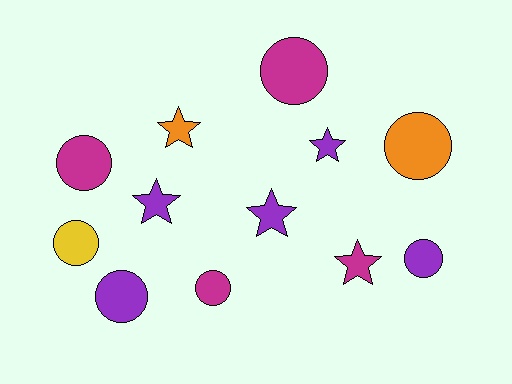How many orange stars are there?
There is 1 orange star.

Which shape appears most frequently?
Circle, with 7 objects.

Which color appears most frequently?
Purple, with 5 objects.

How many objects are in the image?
There are 12 objects.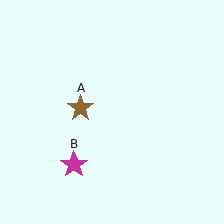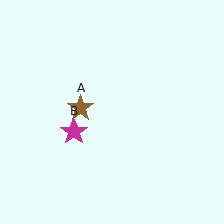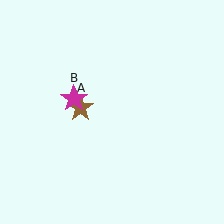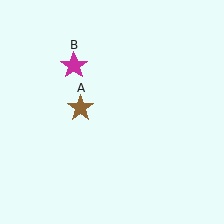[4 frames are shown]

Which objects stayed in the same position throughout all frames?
Brown star (object A) remained stationary.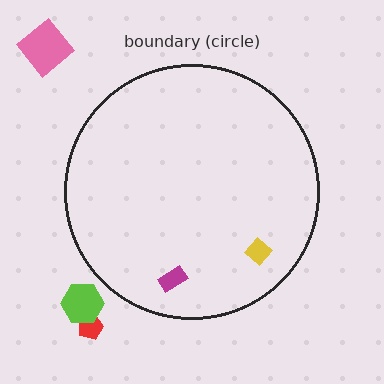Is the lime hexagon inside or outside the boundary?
Outside.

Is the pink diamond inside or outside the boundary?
Outside.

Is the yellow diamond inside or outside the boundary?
Inside.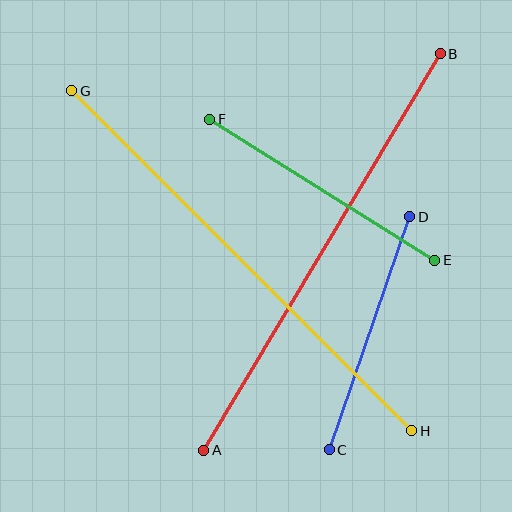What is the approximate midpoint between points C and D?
The midpoint is at approximately (370, 333) pixels.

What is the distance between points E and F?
The distance is approximately 266 pixels.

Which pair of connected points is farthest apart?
Points G and H are farthest apart.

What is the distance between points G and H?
The distance is approximately 481 pixels.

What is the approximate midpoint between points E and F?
The midpoint is at approximately (322, 190) pixels.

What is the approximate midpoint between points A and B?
The midpoint is at approximately (322, 252) pixels.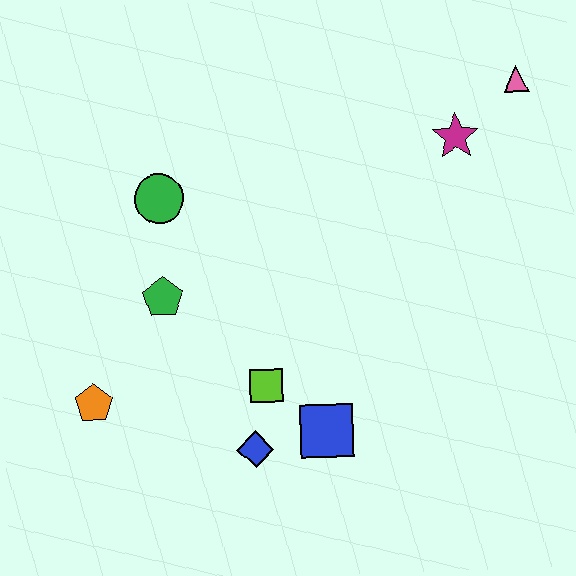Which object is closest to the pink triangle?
The magenta star is closest to the pink triangle.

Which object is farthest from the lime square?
The pink triangle is farthest from the lime square.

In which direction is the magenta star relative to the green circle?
The magenta star is to the right of the green circle.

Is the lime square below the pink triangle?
Yes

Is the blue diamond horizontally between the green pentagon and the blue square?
Yes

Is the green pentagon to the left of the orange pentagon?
No